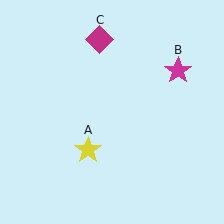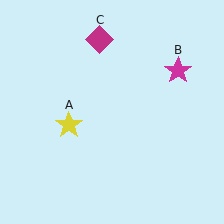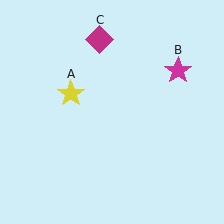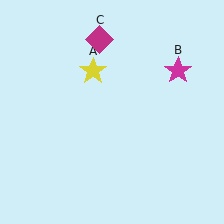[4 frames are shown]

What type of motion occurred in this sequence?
The yellow star (object A) rotated clockwise around the center of the scene.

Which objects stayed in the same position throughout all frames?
Magenta star (object B) and magenta diamond (object C) remained stationary.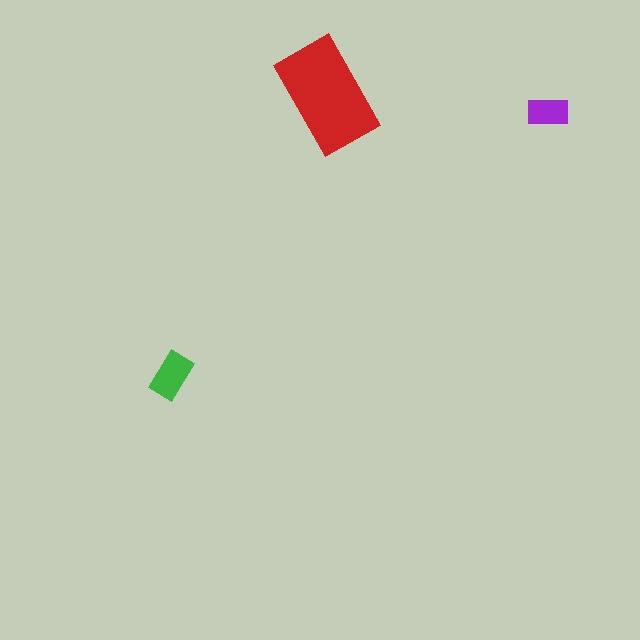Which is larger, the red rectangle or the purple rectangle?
The red one.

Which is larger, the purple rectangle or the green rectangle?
The green one.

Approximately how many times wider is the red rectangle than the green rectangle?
About 2.5 times wider.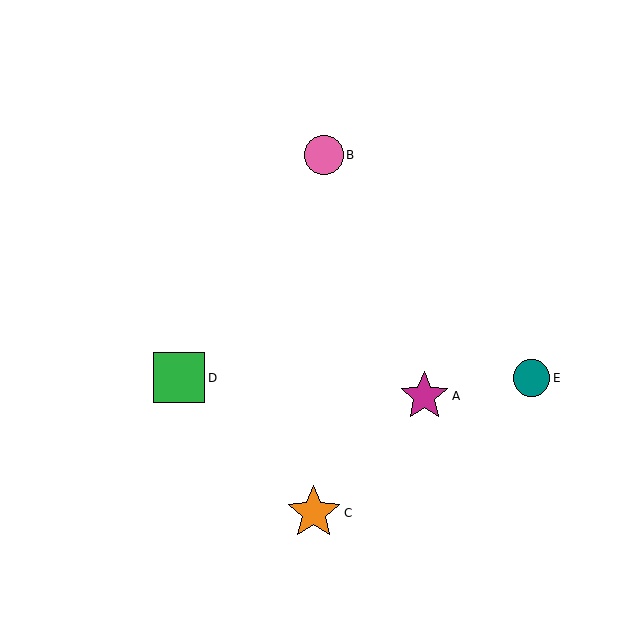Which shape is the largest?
The orange star (labeled C) is the largest.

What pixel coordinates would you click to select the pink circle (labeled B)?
Click at (324, 155) to select the pink circle B.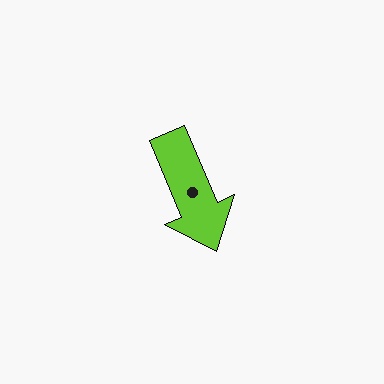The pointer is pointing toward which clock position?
Roughly 5 o'clock.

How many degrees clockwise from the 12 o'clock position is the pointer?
Approximately 157 degrees.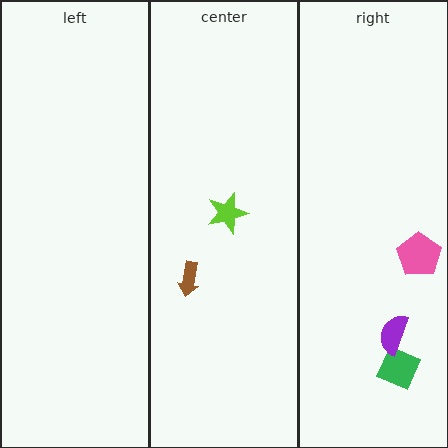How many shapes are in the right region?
3.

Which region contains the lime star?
The center region.